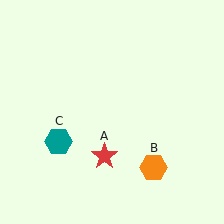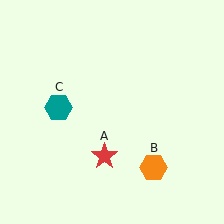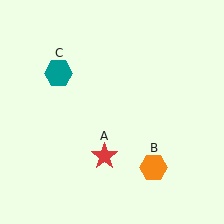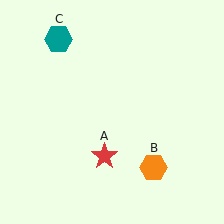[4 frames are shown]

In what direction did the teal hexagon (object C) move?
The teal hexagon (object C) moved up.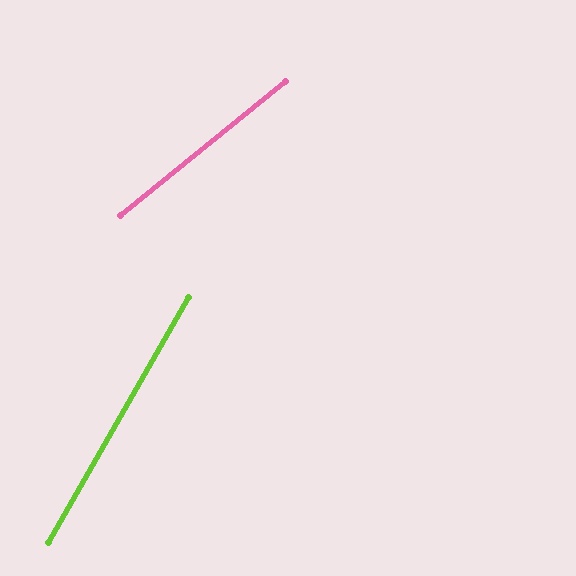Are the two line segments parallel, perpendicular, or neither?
Neither parallel nor perpendicular — they differ by about 21°.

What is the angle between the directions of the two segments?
Approximately 21 degrees.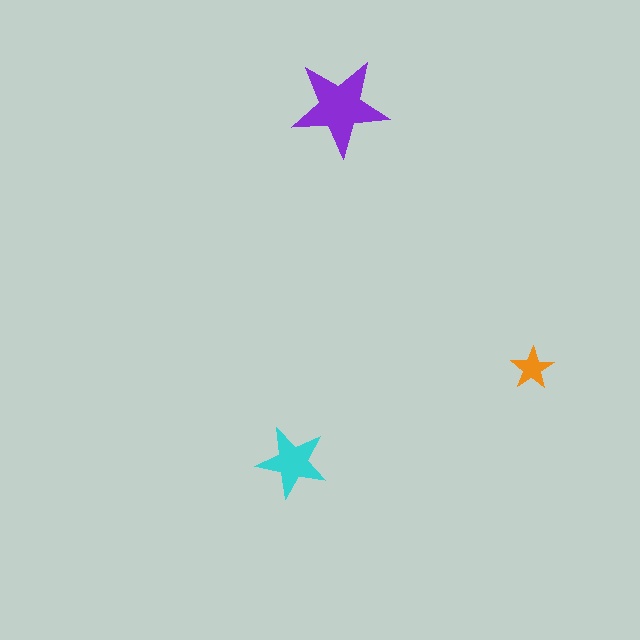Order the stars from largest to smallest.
the purple one, the cyan one, the orange one.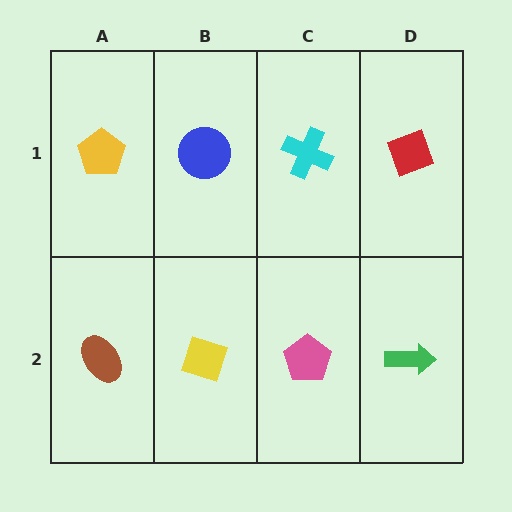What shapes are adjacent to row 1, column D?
A green arrow (row 2, column D), a cyan cross (row 1, column C).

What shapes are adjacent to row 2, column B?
A blue circle (row 1, column B), a brown ellipse (row 2, column A), a pink pentagon (row 2, column C).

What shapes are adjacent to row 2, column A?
A yellow pentagon (row 1, column A), a yellow diamond (row 2, column B).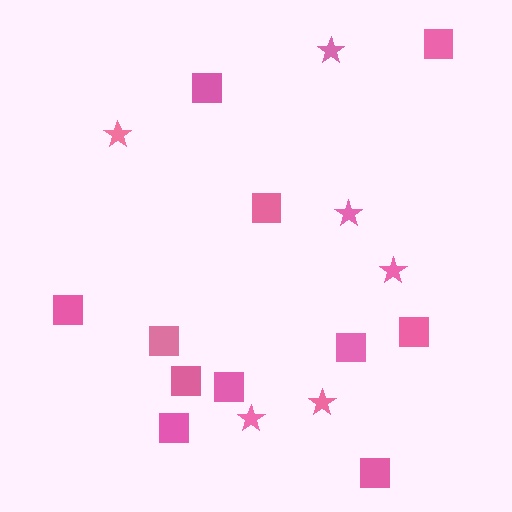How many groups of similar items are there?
There are 2 groups: one group of stars (6) and one group of squares (11).